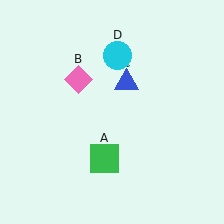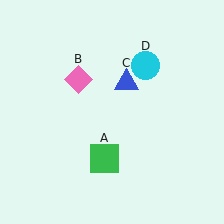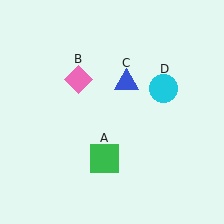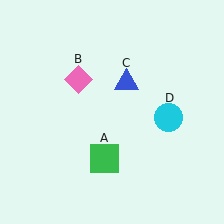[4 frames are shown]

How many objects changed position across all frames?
1 object changed position: cyan circle (object D).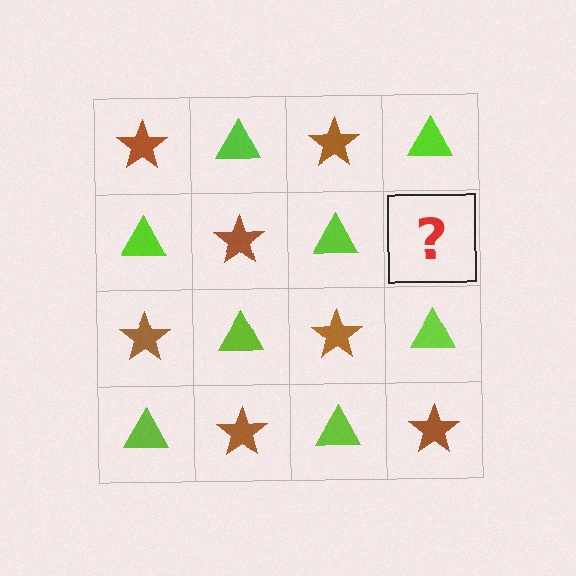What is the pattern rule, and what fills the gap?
The rule is that it alternates brown star and lime triangle in a checkerboard pattern. The gap should be filled with a brown star.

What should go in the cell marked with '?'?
The missing cell should contain a brown star.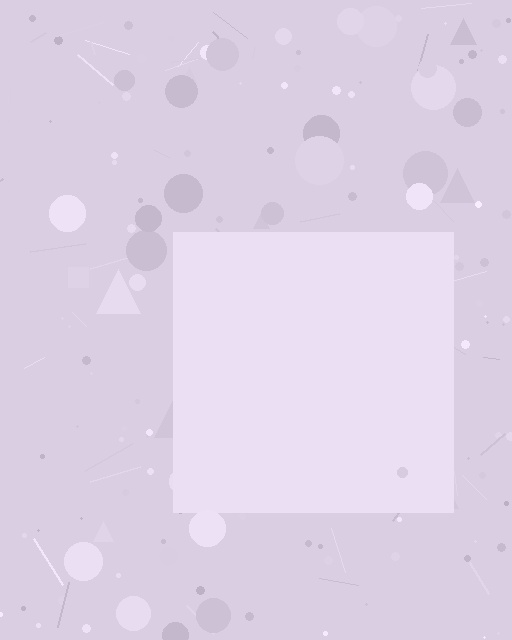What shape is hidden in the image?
A square is hidden in the image.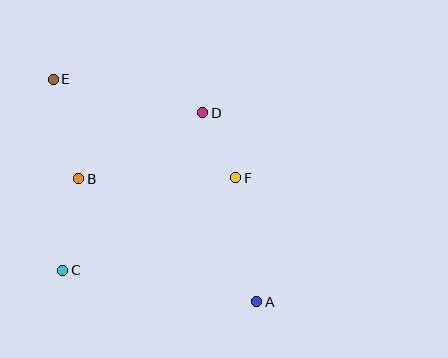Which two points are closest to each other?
Points D and F are closest to each other.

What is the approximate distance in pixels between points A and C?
The distance between A and C is approximately 197 pixels.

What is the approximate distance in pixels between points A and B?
The distance between A and B is approximately 217 pixels.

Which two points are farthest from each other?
Points A and E are farthest from each other.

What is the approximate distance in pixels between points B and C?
The distance between B and C is approximately 93 pixels.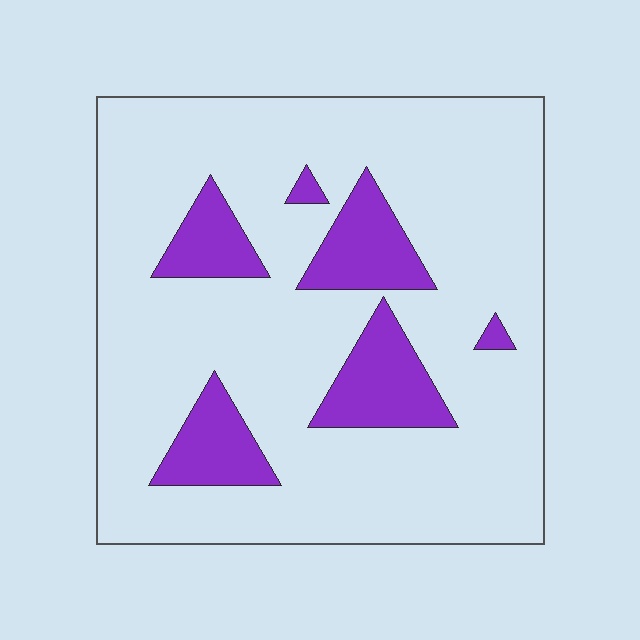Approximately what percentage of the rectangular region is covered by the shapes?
Approximately 15%.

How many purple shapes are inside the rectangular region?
6.